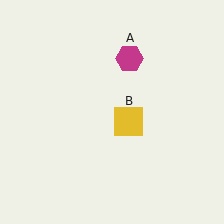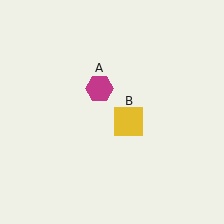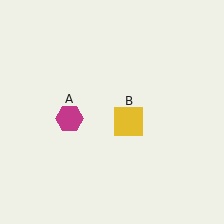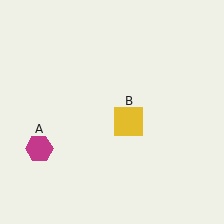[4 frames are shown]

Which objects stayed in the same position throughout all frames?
Yellow square (object B) remained stationary.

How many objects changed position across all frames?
1 object changed position: magenta hexagon (object A).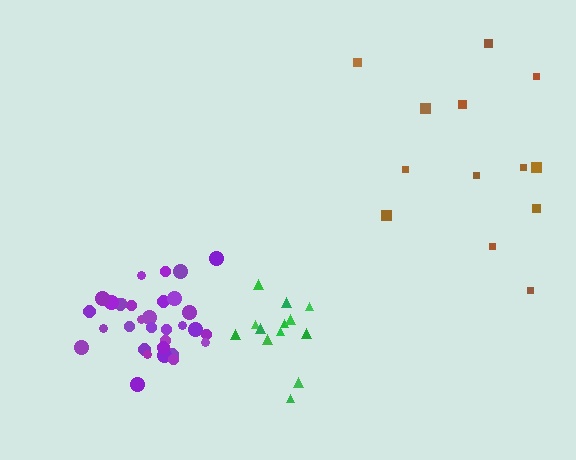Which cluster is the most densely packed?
Purple.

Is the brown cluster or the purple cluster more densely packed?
Purple.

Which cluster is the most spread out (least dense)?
Brown.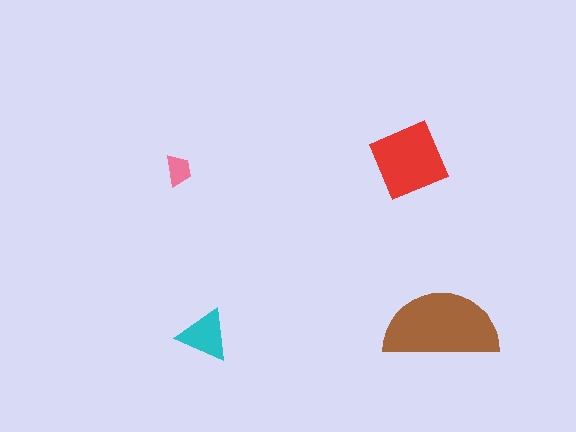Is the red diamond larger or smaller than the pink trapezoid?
Larger.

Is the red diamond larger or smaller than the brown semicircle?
Smaller.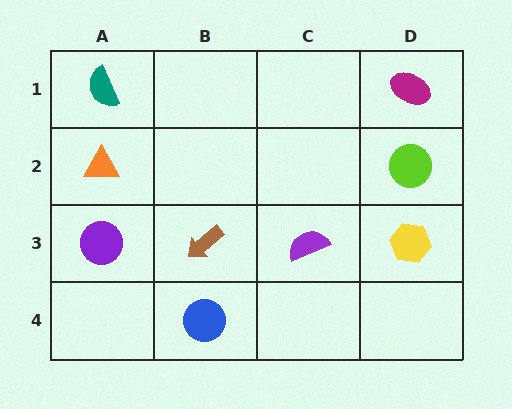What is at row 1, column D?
A magenta ellipse.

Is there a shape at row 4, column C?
No, that cell is empty.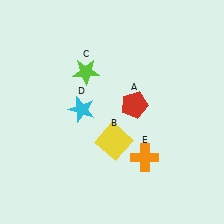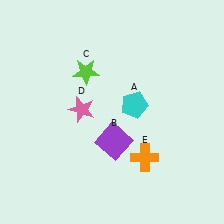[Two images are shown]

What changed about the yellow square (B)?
In Image 1, B is yellow. In Image 2, it changed to purple.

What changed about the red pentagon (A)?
In Image 1, A is red. In Image 2, it changed to cyan.